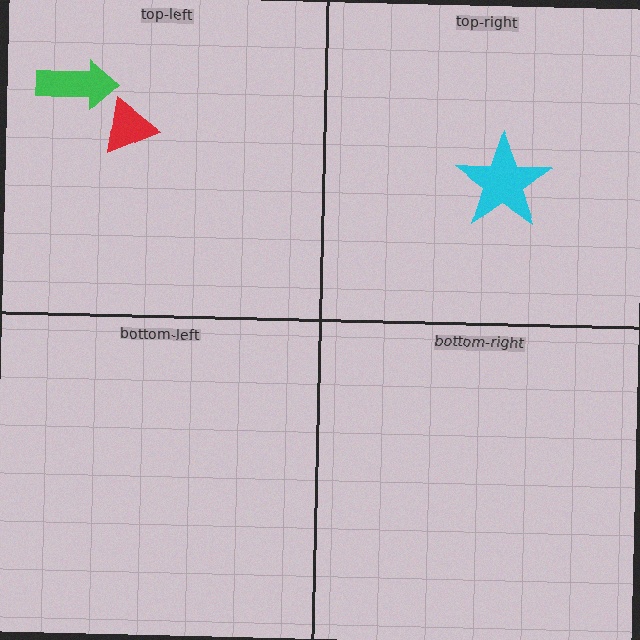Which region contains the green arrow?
The top-left region.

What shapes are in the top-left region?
The red triangle, the green arrow.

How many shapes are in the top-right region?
1.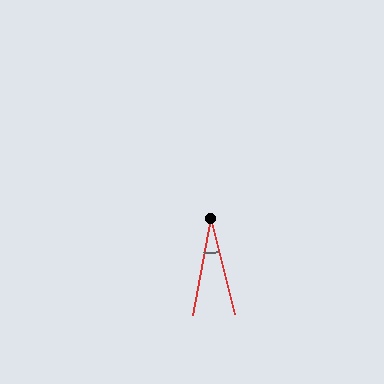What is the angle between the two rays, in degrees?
Approximately 24 degrees.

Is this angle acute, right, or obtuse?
It is acute.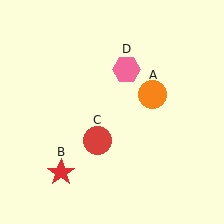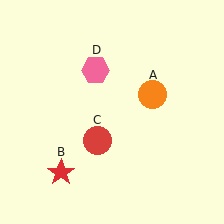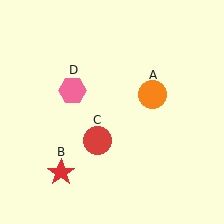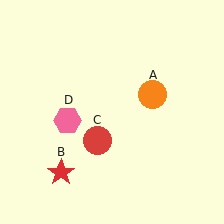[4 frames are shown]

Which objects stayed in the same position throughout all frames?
Orange circle (object A) and red star (object B) and red circle (object C) remained stationary.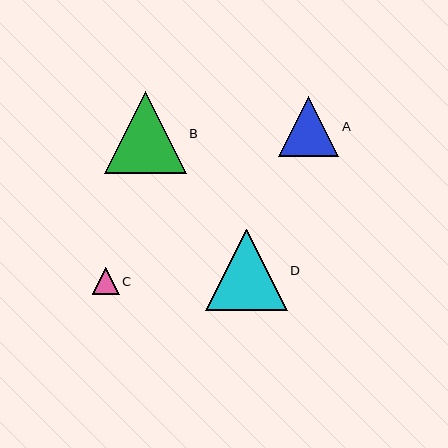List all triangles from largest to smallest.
From largest to smallest: B, D, A, C.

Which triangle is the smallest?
Triangle C is the smallest with a size of approximately 27 pixels.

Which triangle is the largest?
Triangle B is the largest with a size of approximately 82 pixels.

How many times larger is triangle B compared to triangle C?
Triangle B is approximately 3.0 times the size of triangle C.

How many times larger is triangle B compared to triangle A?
Triangle B is approximately 1.3 times the size of triangle A.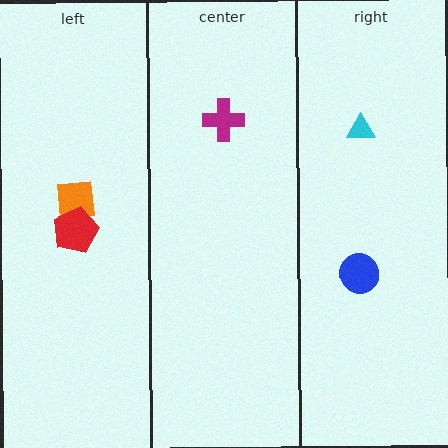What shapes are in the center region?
The magenta cross.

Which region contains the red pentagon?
The left region.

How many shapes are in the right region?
2.